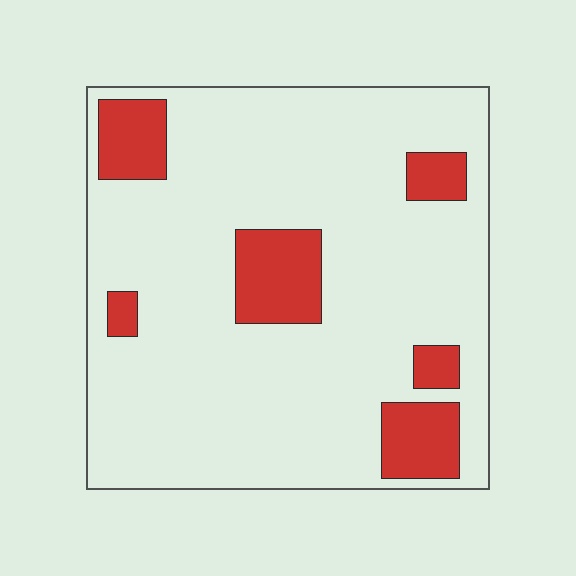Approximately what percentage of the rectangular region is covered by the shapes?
Approximately 15%.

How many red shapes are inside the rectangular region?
6.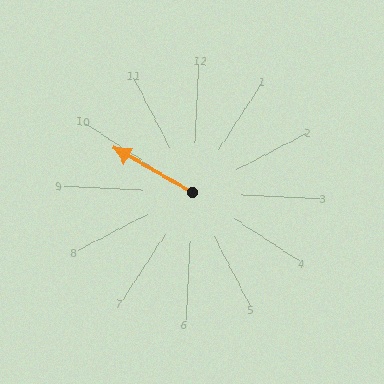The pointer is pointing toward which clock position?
Roughly 10 o'clock.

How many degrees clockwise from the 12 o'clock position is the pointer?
Approximately 296 degrees.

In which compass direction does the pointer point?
Northwest.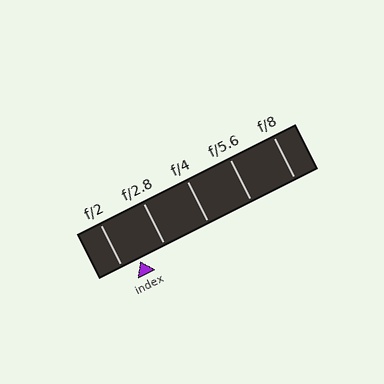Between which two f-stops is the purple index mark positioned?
The index mark is between f/2 and f/2.8.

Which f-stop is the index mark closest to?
The index mark is closest to f/2.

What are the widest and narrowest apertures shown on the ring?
The widest aperture shown is f/2 and the narrowest is f/8.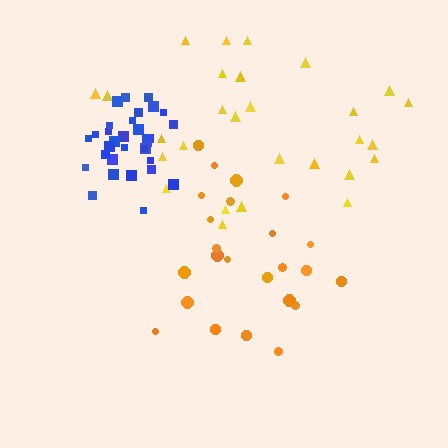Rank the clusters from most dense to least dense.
blue, orange, yellow.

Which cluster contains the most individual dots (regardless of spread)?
Blue (33).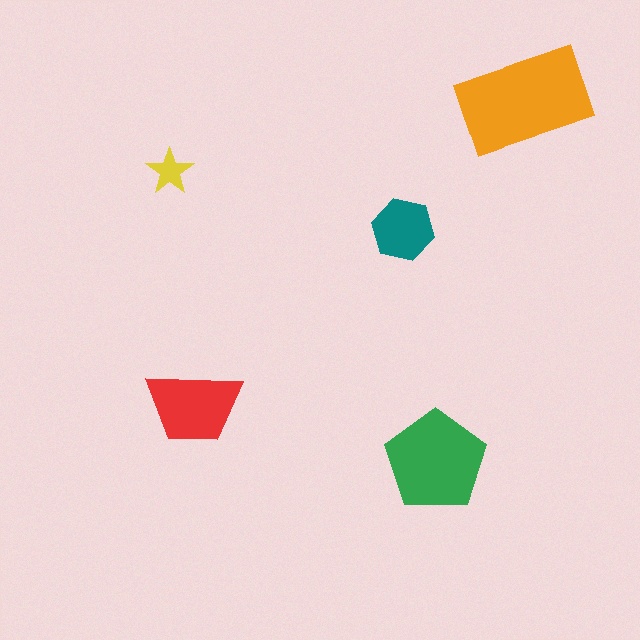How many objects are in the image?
There are 5 objects in the image.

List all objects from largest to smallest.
The orange rectangle, the green pentagon, the red trapezoid, the teal hexagon, the yellow star.